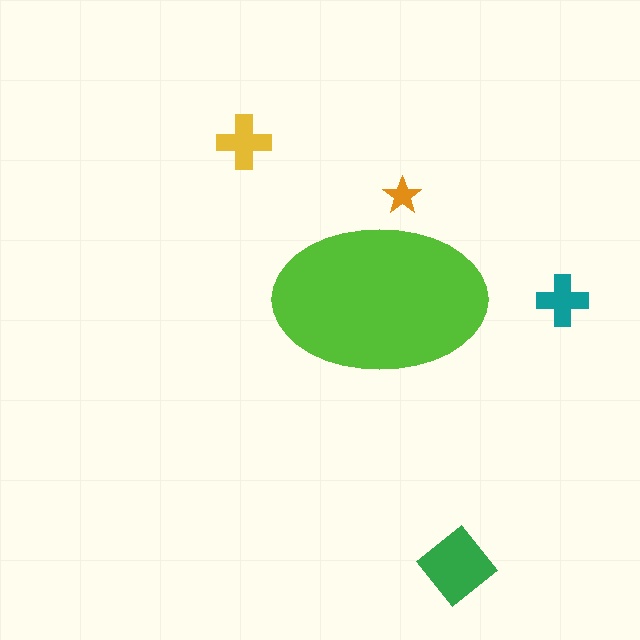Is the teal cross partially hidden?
No, the teal cross is fully visible.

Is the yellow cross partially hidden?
No, the yellow cross is fully visible.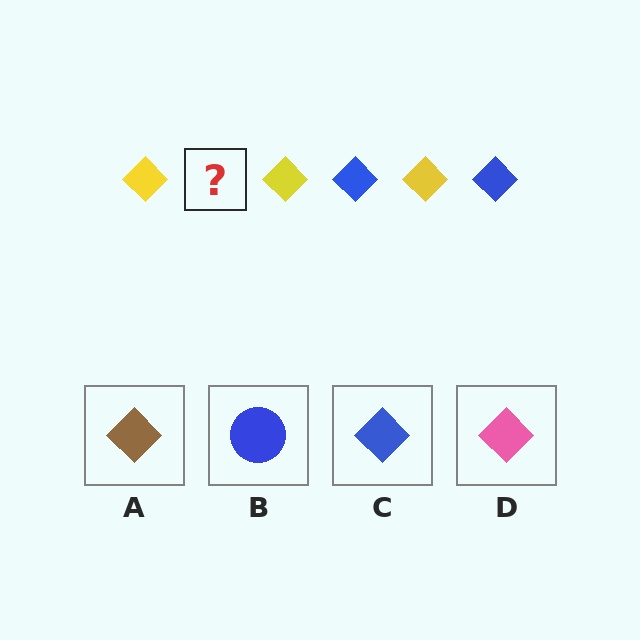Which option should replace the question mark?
Option C.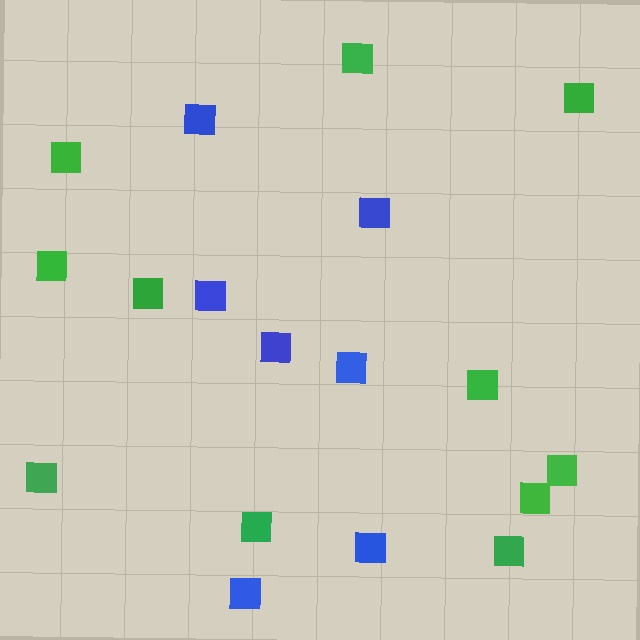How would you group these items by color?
There are 2 groups: one group of blue squares (7) and one group of green squares (11).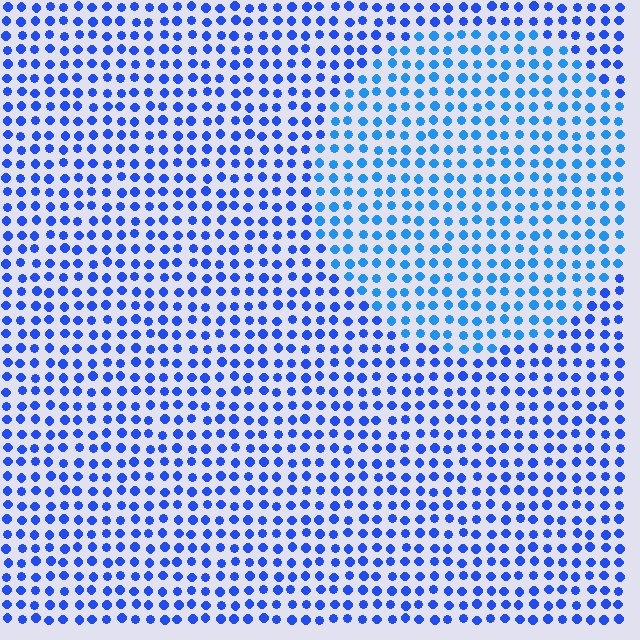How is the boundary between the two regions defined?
The boundary is defined purely by a slight shift in hue (about 22 degrees). Spacing, size, and orientation are identical on both sides.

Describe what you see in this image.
The image is filled with small blue elements in a uniform arrangement. A circle-shaped region is visible where the elements are tinted to a slightly different hue, forming a subtle color boundary.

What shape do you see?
I see a circle.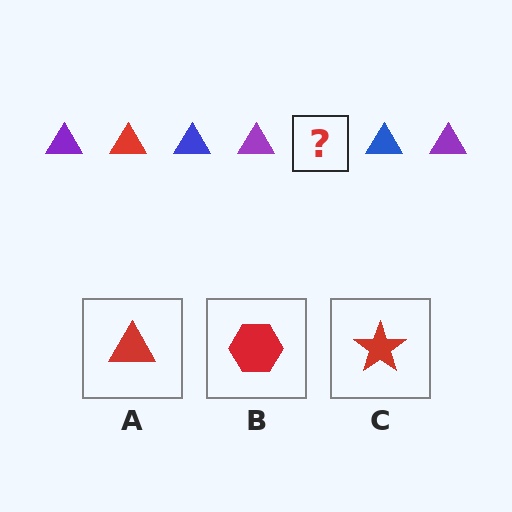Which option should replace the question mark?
Option A.